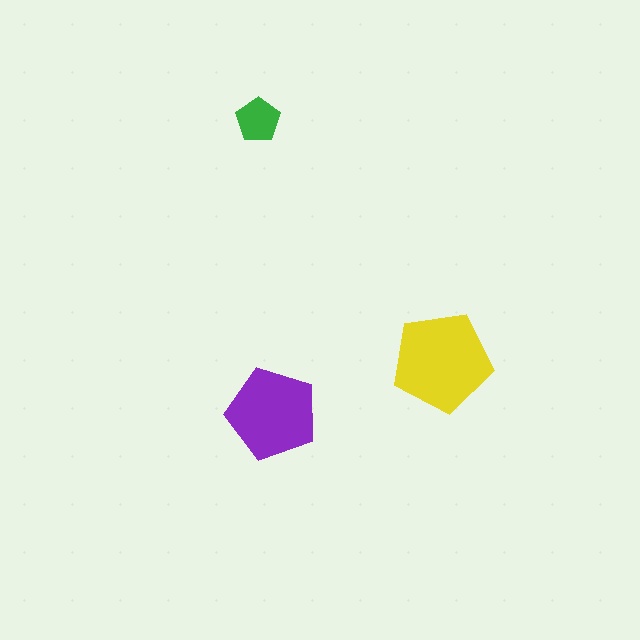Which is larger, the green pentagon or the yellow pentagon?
The yellow one.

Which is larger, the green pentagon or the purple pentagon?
The purple one.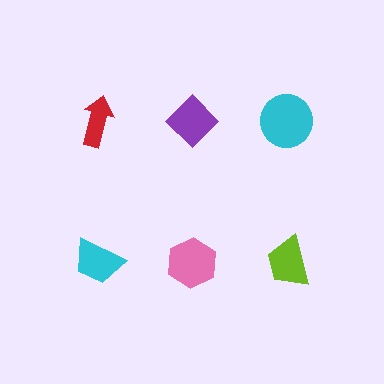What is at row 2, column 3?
A lime trapezoid.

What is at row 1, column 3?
A cyan circle.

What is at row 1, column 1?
A red arrow.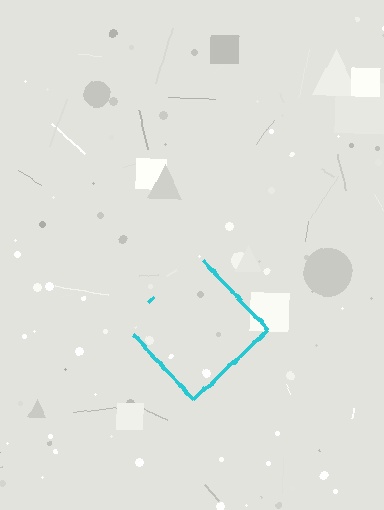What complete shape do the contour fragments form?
The contour fragments form a diamond.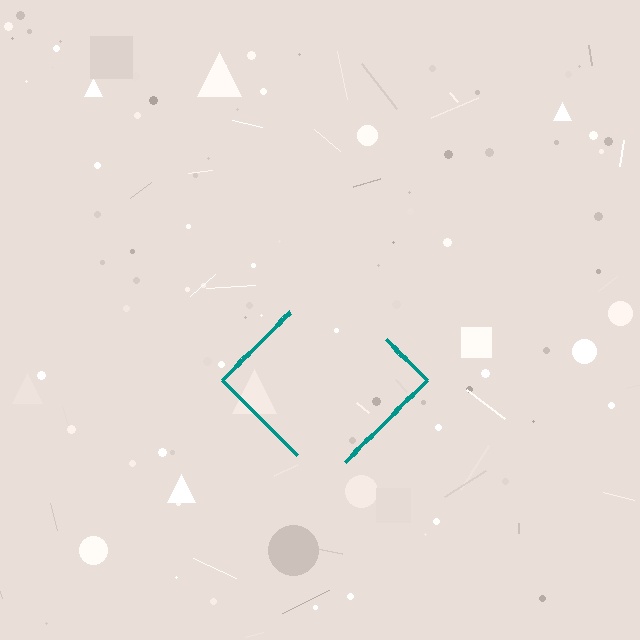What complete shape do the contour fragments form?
The contour fragments form a diamond.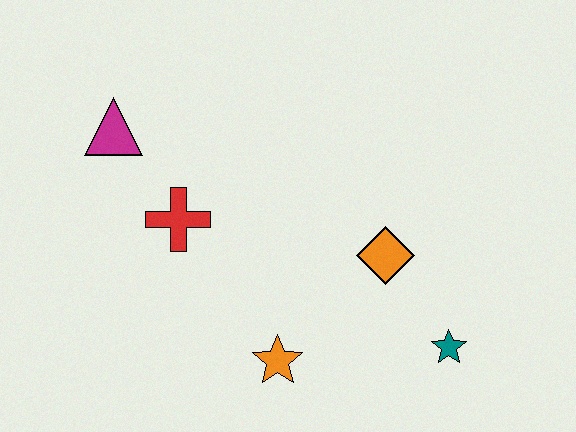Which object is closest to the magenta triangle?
The red cross is closest to the magenta triangle.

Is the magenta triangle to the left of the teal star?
Yes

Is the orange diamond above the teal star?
Yes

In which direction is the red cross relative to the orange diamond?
The red cross is to the left of the orange diamond.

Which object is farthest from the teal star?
The magenta triangle is farthest from the teal star.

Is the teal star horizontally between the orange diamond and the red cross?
No